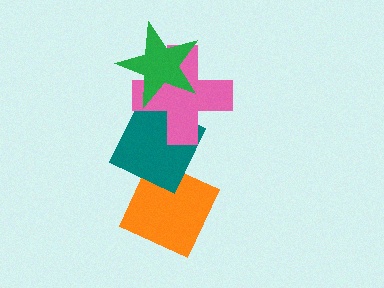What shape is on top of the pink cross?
The green star is on top of the pink cross.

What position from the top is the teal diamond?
The teal diamond is 3rd from the top.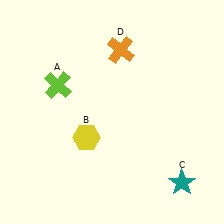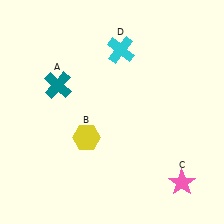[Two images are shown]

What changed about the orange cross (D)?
In Image 1, D is orange. In Image 2, it changed to cyan.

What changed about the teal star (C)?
In Image 1, C is teal. In Image 2, it changed to pink.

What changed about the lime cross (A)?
In Image 1, A is lime. In Image 2, it changed to teal.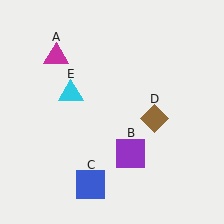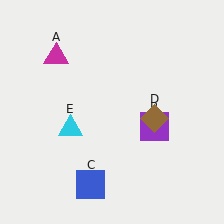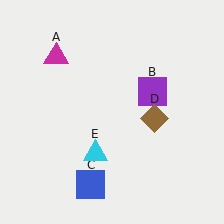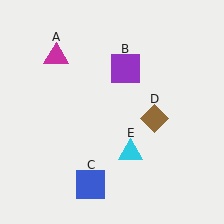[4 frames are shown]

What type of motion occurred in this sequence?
The purple square (object B), cyan triangle (object E) rotated counterclockwise around the center of the scene.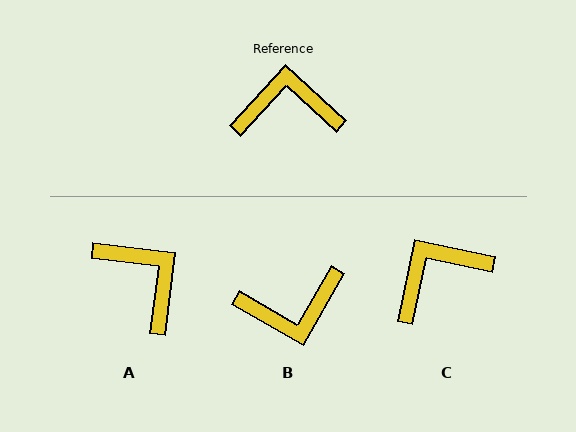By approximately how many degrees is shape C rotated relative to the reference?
Approximately 31 degrees counter-clockwise.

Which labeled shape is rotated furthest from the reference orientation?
B, about 167 degrees away.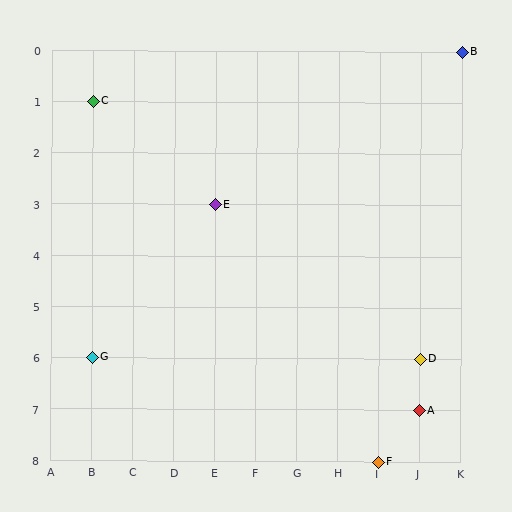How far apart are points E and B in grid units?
Points E and B are 6 columns and 3 rows apart (about 6.7 grid units diagonally).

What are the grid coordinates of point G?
Point G is at grid coordinates (B, 6).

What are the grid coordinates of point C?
Point C is at grid coordinates (B, 1).